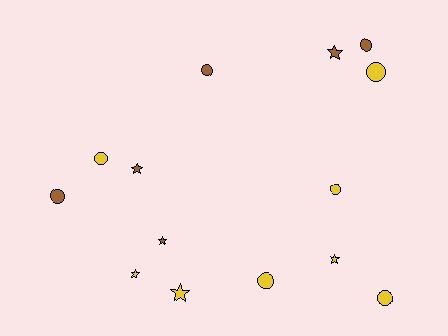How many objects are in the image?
There are 14 objects.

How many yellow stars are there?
There are 3 yellow stars.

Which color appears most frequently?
Yellow, with 8 objects.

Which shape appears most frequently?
Circle, with 8 objects.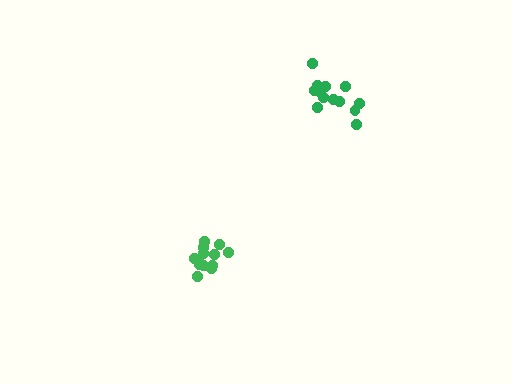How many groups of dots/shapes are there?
There are 2 groups.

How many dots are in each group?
Group 1: 14 dots, Group 2: 13 dots (27 total).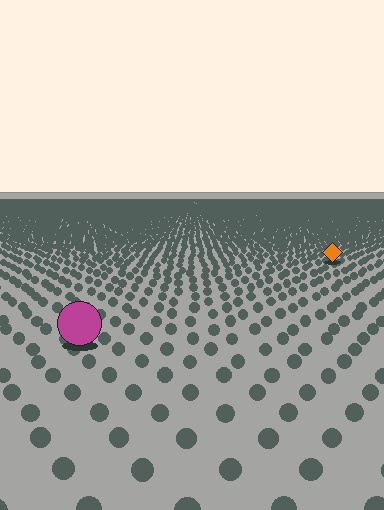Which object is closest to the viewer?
The magenta circle is closest. The texture marks near it are larger and more spread out.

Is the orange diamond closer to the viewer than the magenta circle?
No. The magenta circle is closer — you can tell from the texture gradient: the ground texture is coarser near it.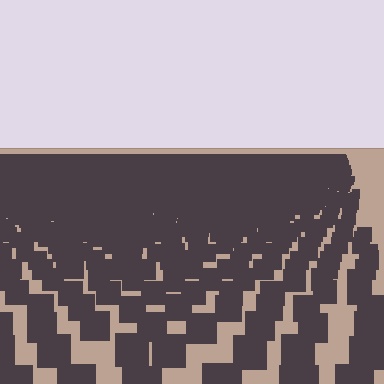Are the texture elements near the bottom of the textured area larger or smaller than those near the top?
Larger. Near the bottom, elements are closer to the viewer and appear at a bigger on-screen size.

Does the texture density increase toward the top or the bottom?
Density increases toward the top.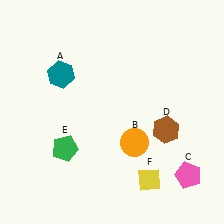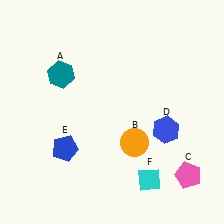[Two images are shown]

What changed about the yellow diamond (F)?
In Image 1, F is yellow. In Image 2, it changed to cyan.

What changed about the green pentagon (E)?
In Image 1, E is green. In Image 2, it changed to blue.